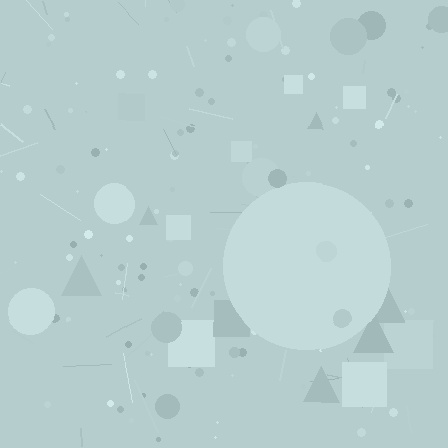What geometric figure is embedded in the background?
A circle is embedded in the background.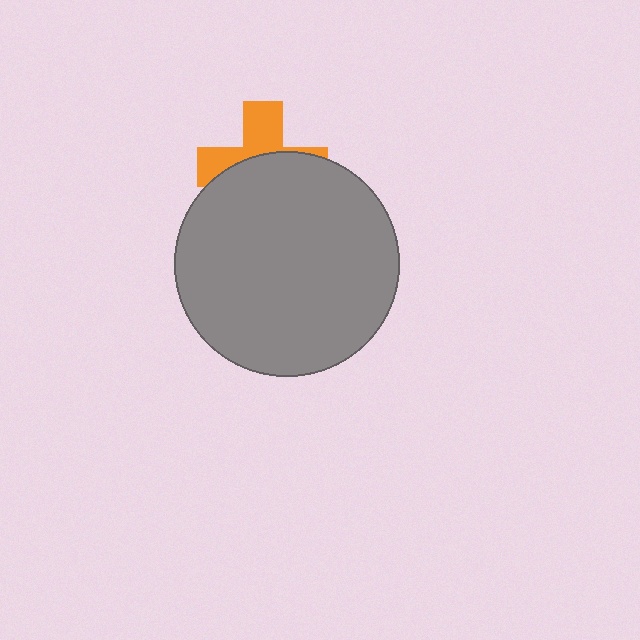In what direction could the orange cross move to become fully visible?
The orange cross could move up. That would shift it out from behind the gray circle entirely.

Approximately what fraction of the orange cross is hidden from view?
Roughly 60% of the orange cross is hidden behind the gray circle.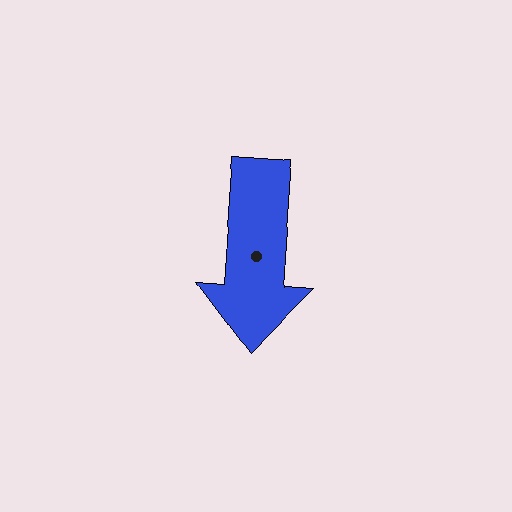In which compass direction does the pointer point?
South.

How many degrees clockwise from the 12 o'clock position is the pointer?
Approximately 184 degrees.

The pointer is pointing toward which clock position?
Roughly 6 o'clock.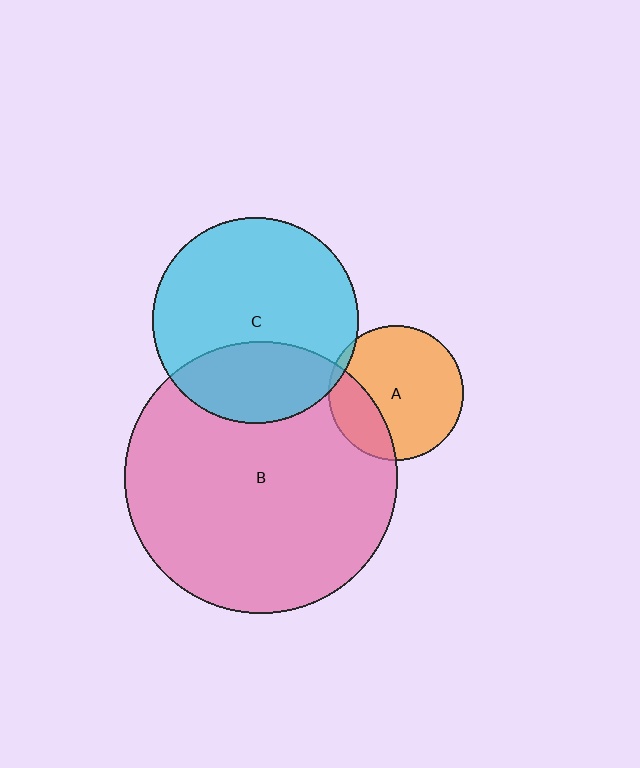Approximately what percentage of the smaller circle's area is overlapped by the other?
Approximately 30%.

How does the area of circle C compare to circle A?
Approximately 2.3 times.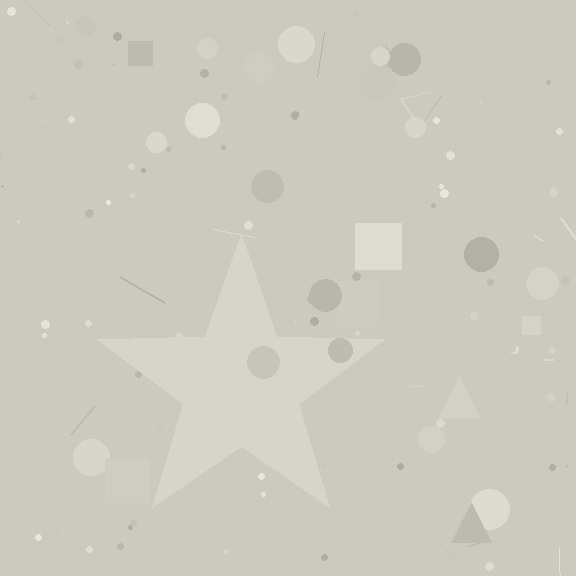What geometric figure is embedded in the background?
A star is embedded in the background.